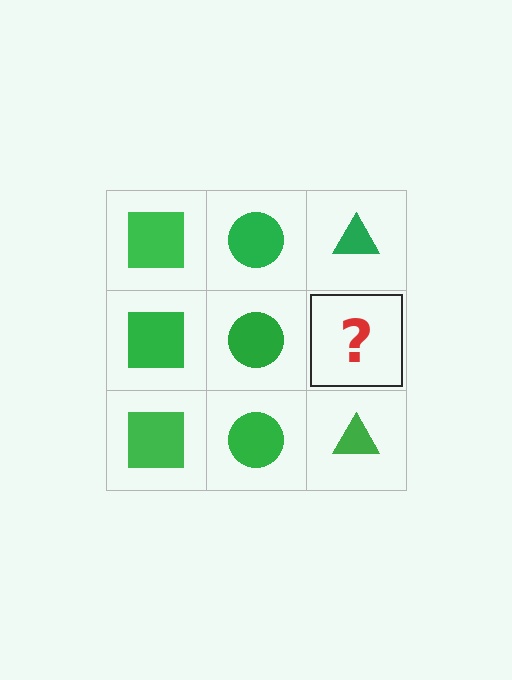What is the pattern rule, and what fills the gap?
The rule is that each column has a consistent shape. The gap should be filled with a green triangle.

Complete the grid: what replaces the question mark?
The question mark should be replaced with a green triangle.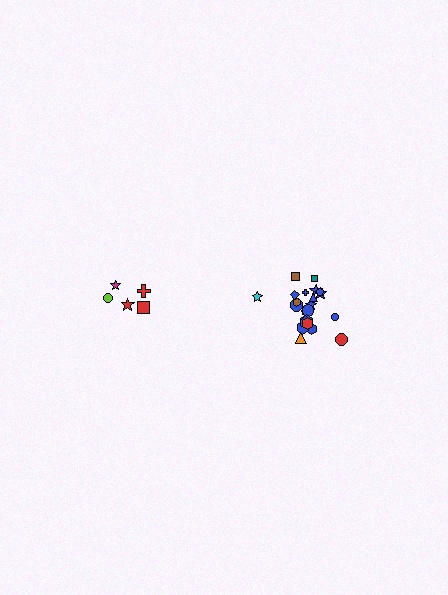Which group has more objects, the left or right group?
The right group.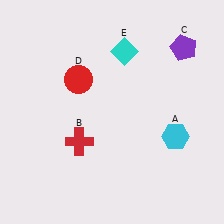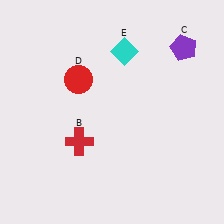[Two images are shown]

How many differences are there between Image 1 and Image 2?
There is 1 difference between the two images.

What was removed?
The cyan hexagon (A) was removed in Image 2.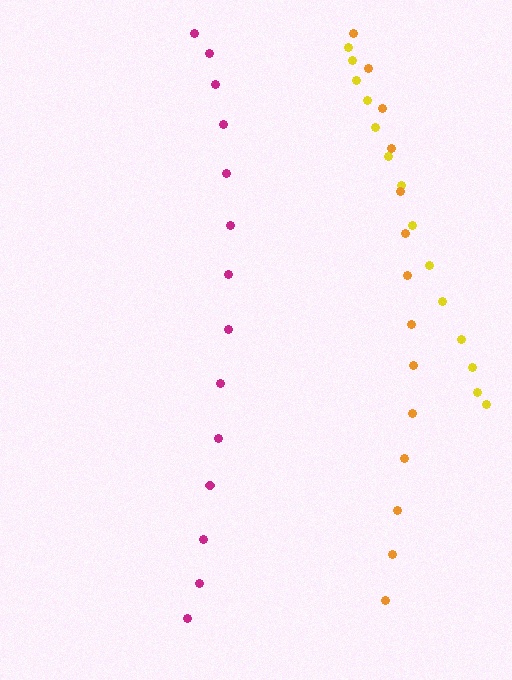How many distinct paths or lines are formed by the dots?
There are 3 distinct paths.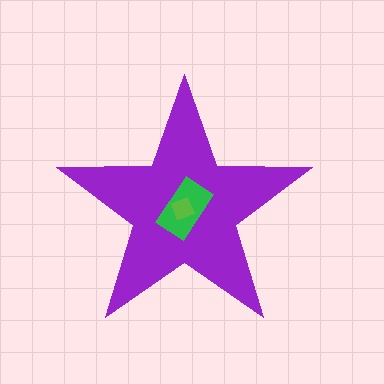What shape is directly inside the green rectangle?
The lime diamond.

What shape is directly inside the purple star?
The green rectangle.